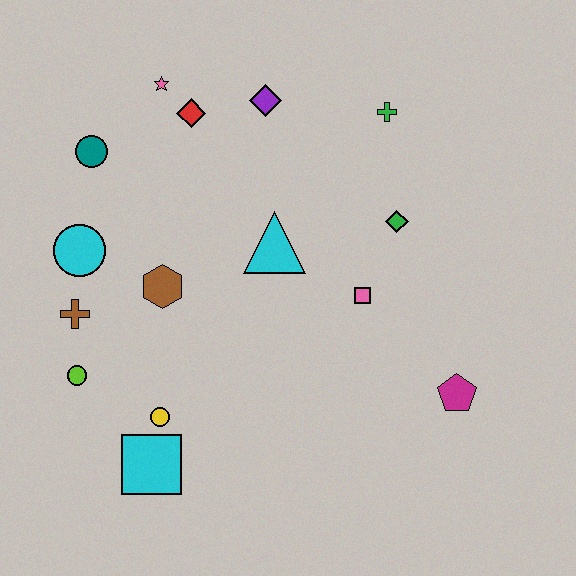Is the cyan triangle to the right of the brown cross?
Yes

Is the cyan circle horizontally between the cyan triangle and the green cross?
No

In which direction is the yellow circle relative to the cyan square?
The yellow circle is above the cyan square.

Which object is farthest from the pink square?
The teal circle is farthest from the pink square.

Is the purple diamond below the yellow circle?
No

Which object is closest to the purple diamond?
The red diamond is closest to the purple diamond.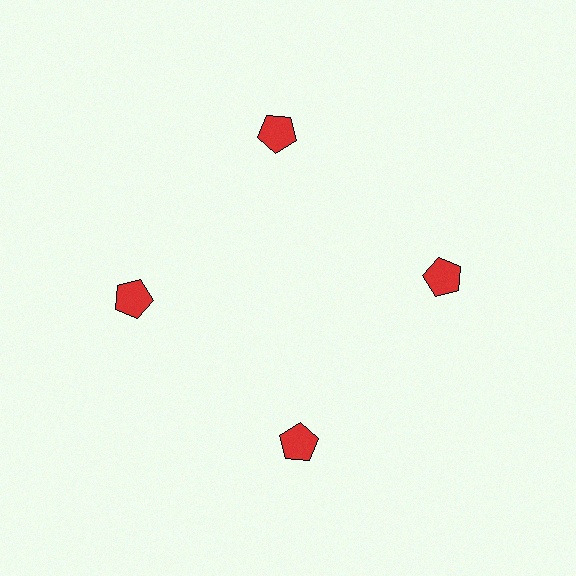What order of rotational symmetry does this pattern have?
This pattern has 4-fold rotational symmetry.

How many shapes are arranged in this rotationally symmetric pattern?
There are 4 shapes, arranged in 4 groups of 1.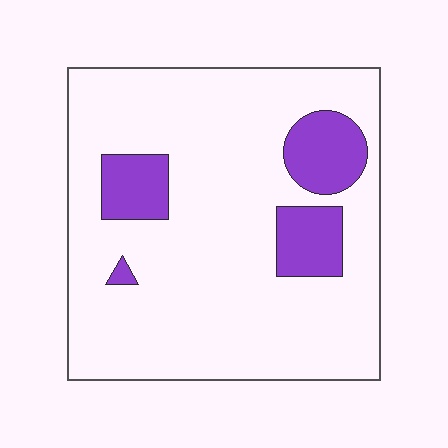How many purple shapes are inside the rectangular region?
4.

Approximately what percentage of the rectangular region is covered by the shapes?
Approximately 15%.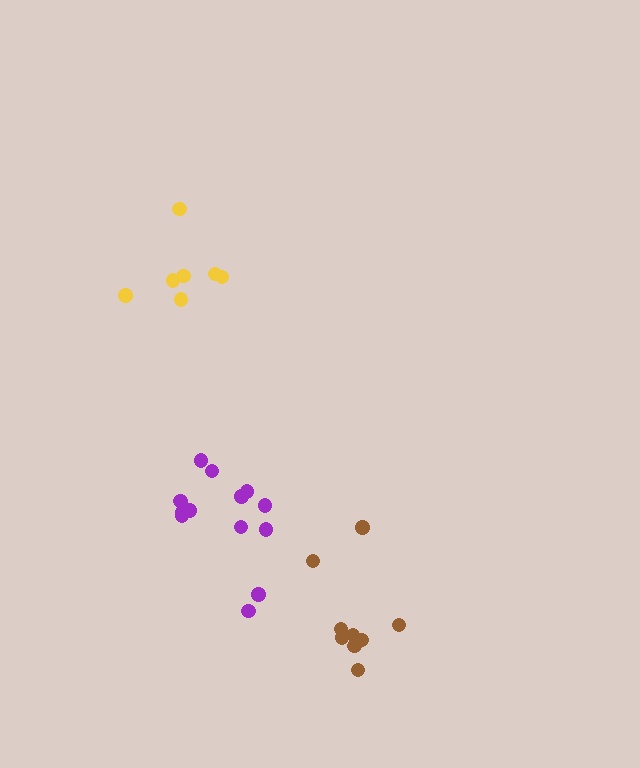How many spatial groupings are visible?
There are 3 spatial groupings.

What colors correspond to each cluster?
The clusters are colored: purple, brown, yellow.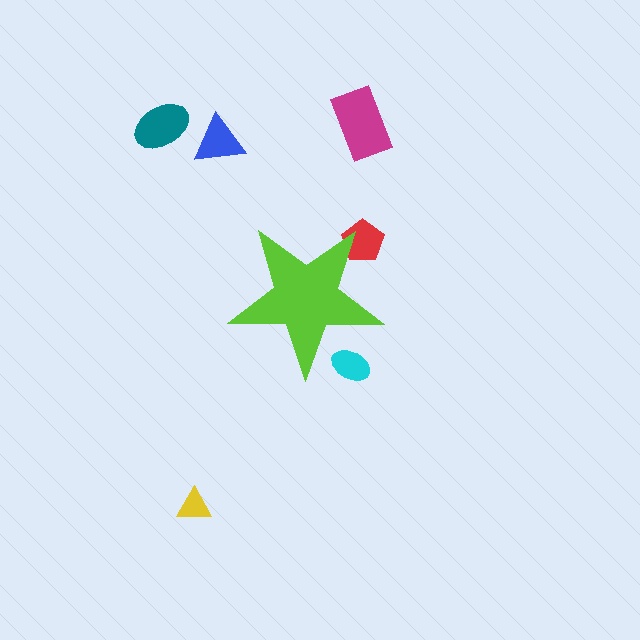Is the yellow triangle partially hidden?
No, the yellow triangle is fully visible.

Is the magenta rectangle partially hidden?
No, the magenta rectangle is fully visible.